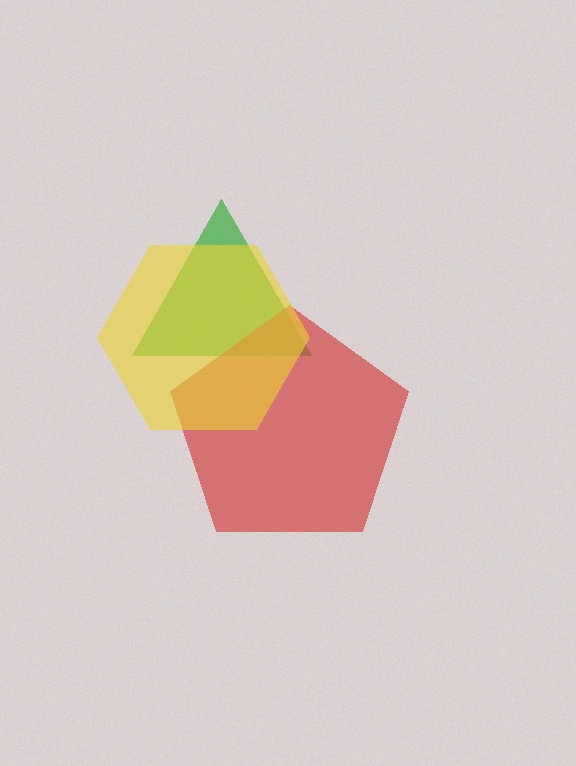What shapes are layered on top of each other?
The layered shapes are: a green triangle, a red pentagon, a yellow hexagon.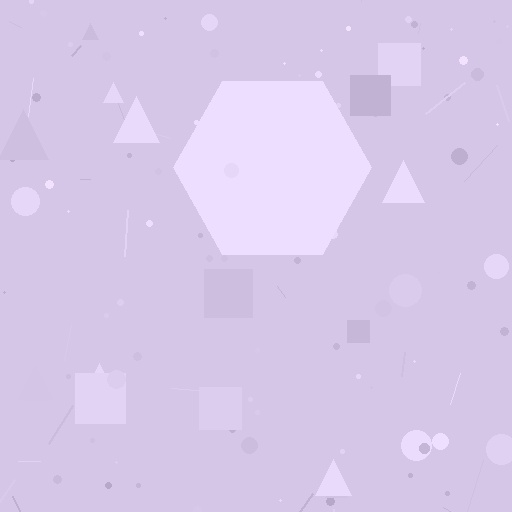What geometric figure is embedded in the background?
A hexagon is embedded in the background.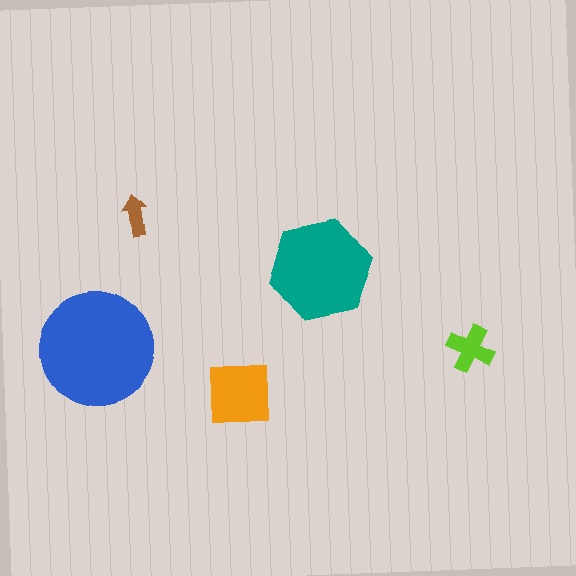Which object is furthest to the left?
The blue circle is leftmost.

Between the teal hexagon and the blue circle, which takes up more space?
The blue circle.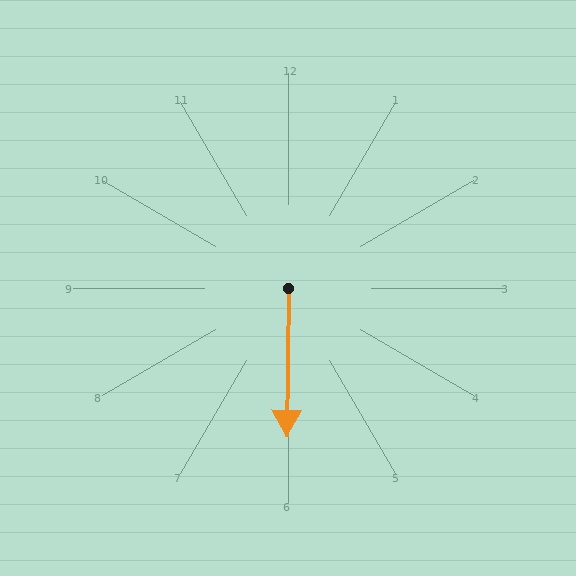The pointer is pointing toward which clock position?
Roughly 6 o'clock.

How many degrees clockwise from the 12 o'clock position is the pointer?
Approximately 181 degrees.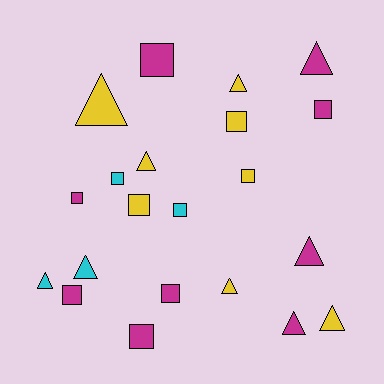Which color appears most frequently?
Magenta, with 9 objects.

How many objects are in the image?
There are 21 objects.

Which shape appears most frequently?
Square, with 11 objects.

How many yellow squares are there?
There are 3 yellow squares.